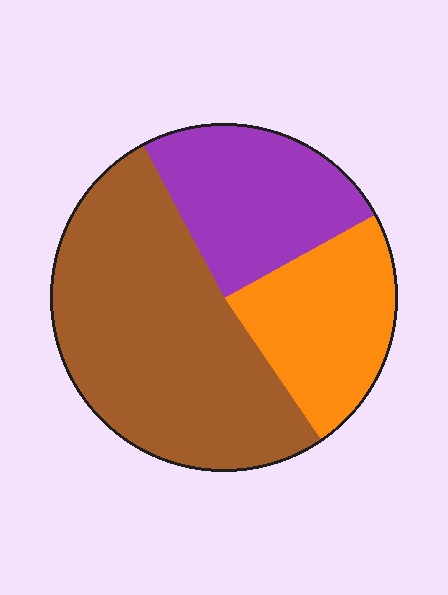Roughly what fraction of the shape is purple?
Purple covers 25% of the shape.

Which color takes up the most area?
Brown, at roughly 50%.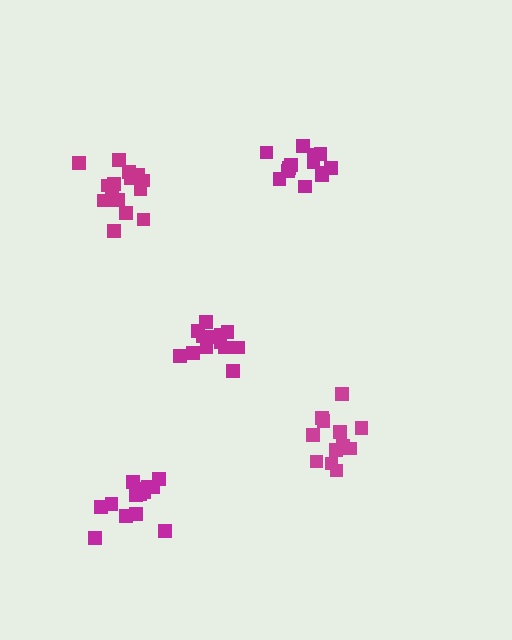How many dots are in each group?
Group 1: 15 dots, Group 2: 13 dots, Group 3: 12 dots, Group 4: 13 dots, Group 5: 15 dots (68 total).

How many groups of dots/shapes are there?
There are 5 groups.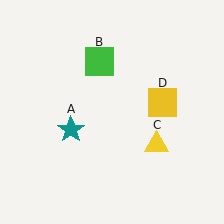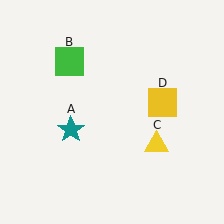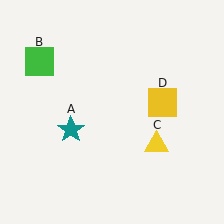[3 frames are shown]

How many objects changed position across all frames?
1 object changed position: green square (object B).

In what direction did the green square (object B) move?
The green square (object B) moved left.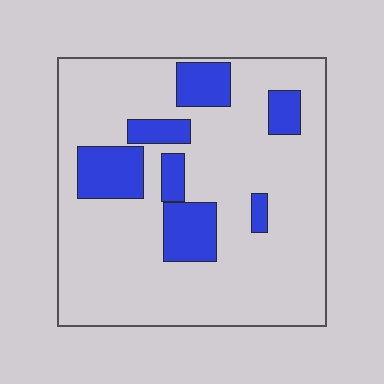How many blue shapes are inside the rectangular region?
7.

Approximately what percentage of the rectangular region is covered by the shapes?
Approximately 20%.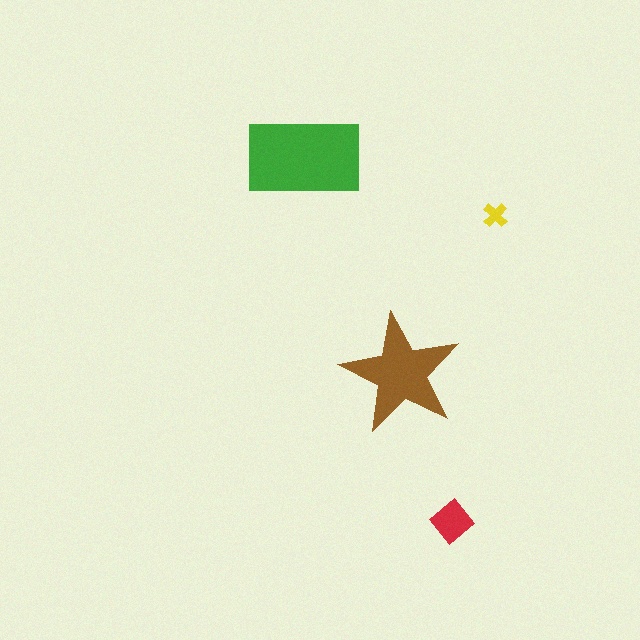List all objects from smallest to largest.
The yellow cross, the red diamond, the brown star, the green rectangle.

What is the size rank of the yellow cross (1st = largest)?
4th.